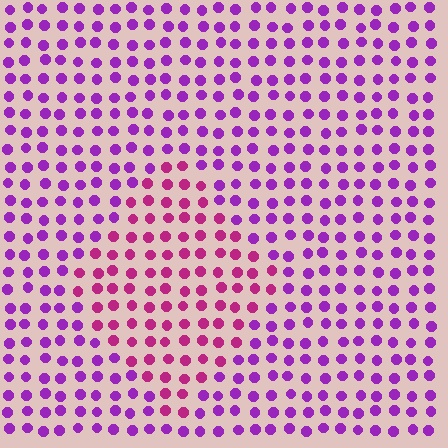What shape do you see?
I see a diamond.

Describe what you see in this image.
The image is filled with small purple elements in a uniform arrangement. A diamond-shaped region is visible where the elements are tinted to a slightly different hue, forming a subtle color boundary.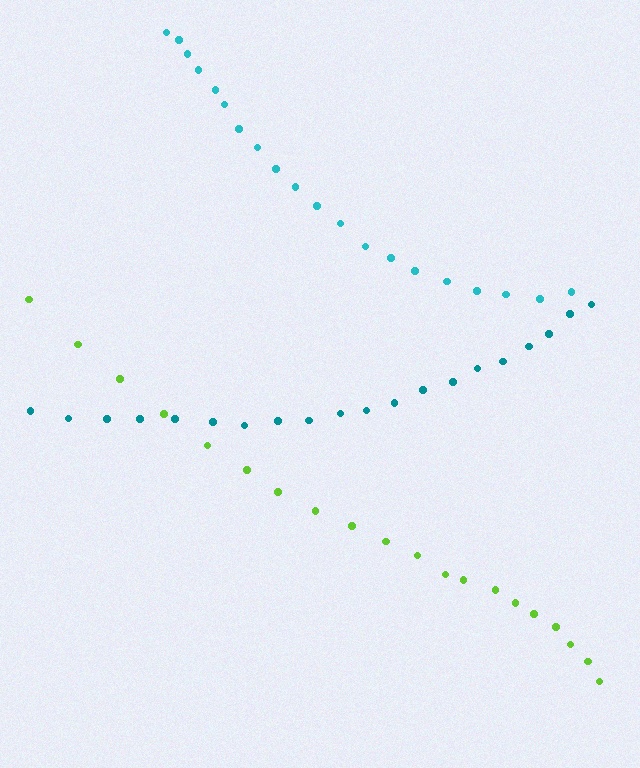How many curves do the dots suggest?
There are 3 distinct paths.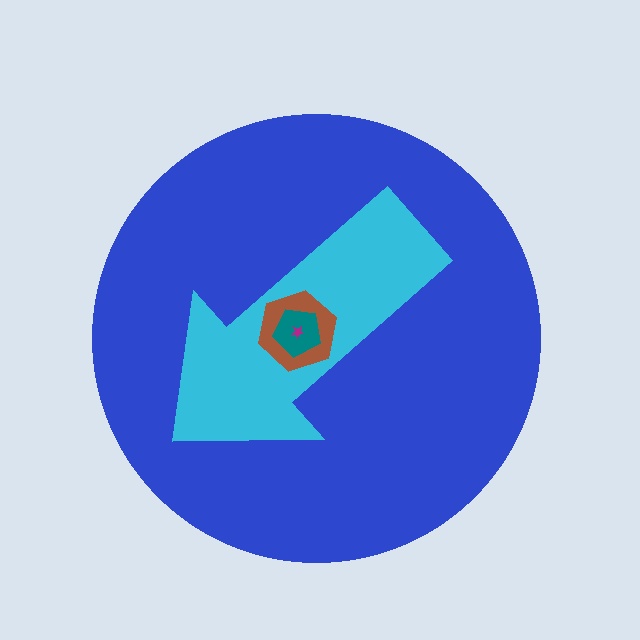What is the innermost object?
The magenta star.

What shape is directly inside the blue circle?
The cyan arrow.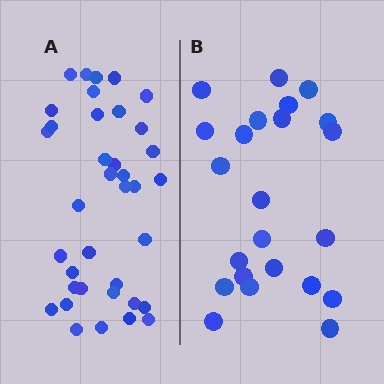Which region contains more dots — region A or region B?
Region A (the left region) has more dots.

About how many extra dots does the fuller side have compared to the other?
Region A has approximately 15 more dots than region B.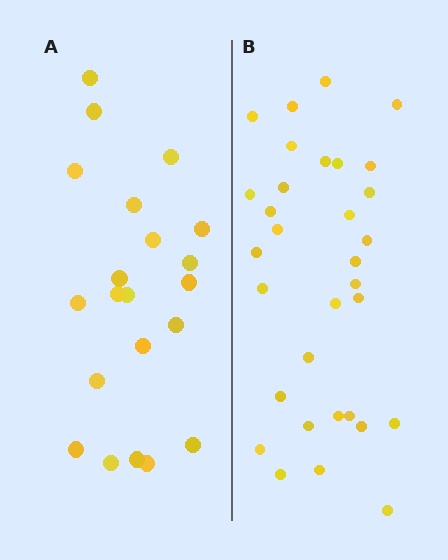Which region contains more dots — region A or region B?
Region B (the right region) has more dots.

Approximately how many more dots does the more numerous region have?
Region B has roughly 12 or so more dots than region A.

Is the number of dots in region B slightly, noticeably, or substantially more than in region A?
Region B has substantially more. The ratio is roughly 1.5 to 1.